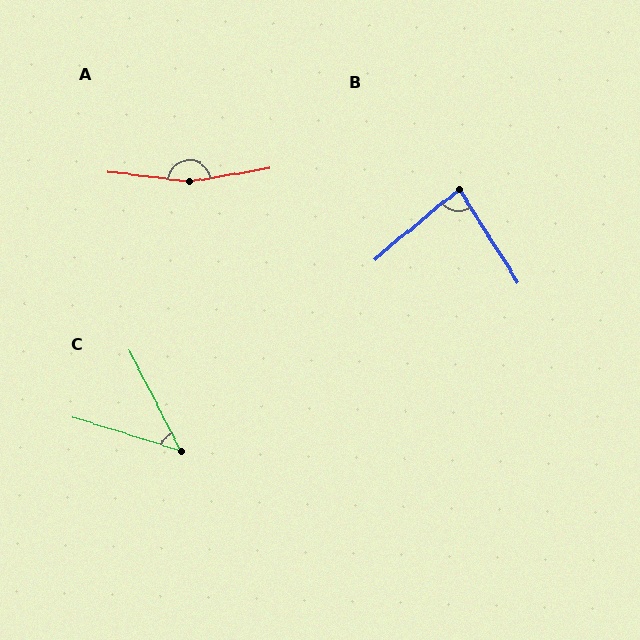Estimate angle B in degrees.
Approximately 83 degrees.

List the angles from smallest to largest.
C (46°), B (83°), A (164°).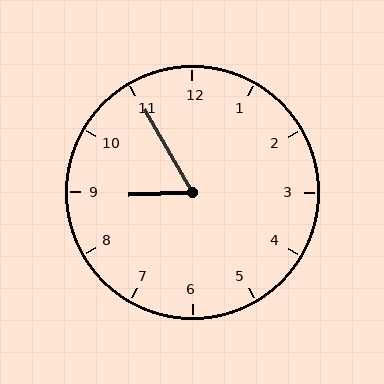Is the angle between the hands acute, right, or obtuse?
It is acute.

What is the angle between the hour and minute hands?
Approximately 62 degrees.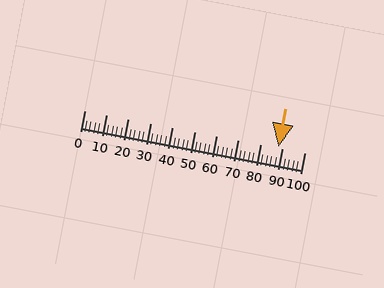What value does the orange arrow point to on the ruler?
The orange arrow points to approximately 88.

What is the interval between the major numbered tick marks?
The major tick marks are spaced 10 units apart.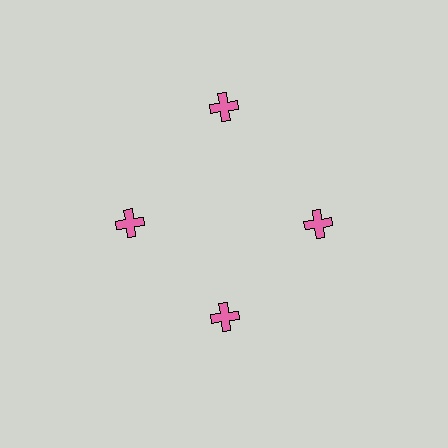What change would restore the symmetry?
The symmetry would be restored by moving it inward, back onto the ring so that all 4 crosses sit at equal angles and equal distance from the center.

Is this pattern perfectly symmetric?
No. The 4 pink crosses are arranged in a ring, but one element near the 12 o'clock position is pushed outward from the center, breaking the 4-fold rotational symmetry.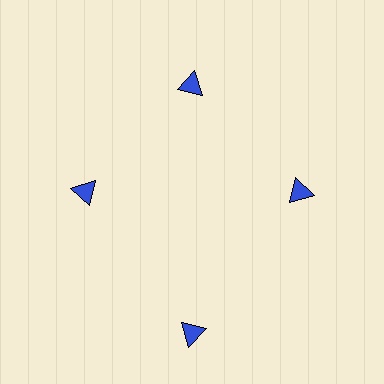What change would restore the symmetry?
The symmetry would be restored by moving it inward, back onto the ring so that all 4 triangles sit at equal angles and equal distance from the center.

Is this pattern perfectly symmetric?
No. The 4 blue triangles are arranged in a ring, but one element near the 6 o'clock position is pushed outward from the center, breaking the 4-fold rotational symmetry.